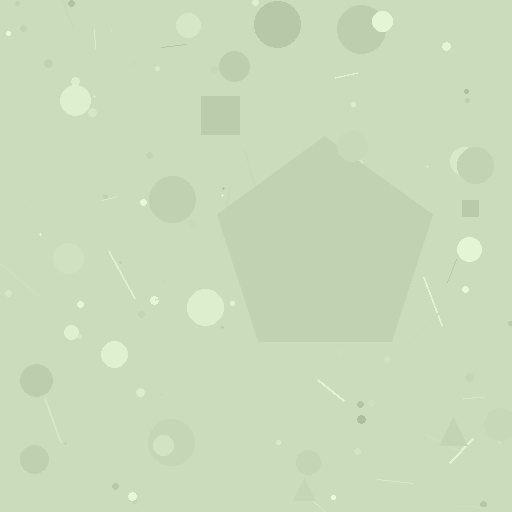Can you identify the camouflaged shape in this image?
The camouflaged shape is a pentagon.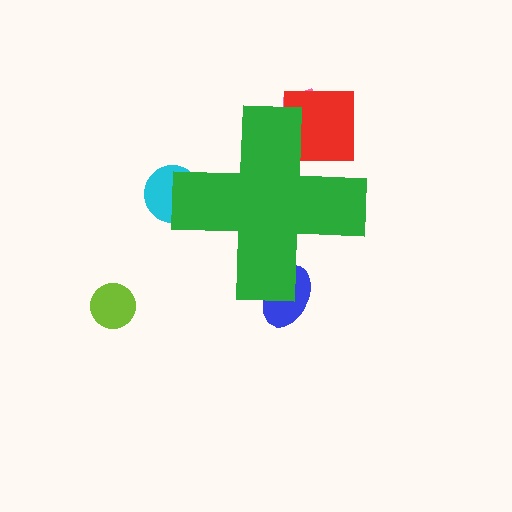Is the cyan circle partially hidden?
Yes, the cyan circle is partially hidden behind the green cross.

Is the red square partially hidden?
Yes, the red square is partially hidden behind the green cross.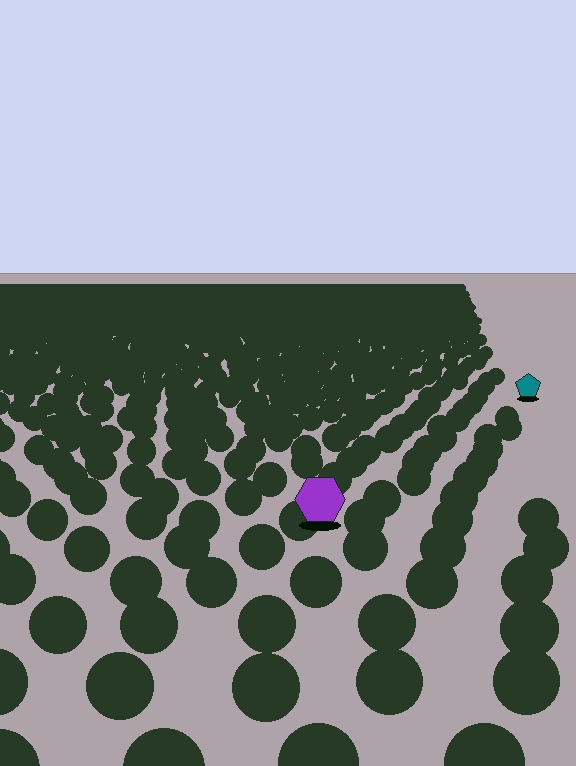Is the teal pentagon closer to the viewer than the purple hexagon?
No. The purple hexagon is closer — you can tell from the texture gradient: the ground texture is coarser near it.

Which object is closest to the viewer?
The purple hexagon is closest. The texture marks near it are larger and more spread out.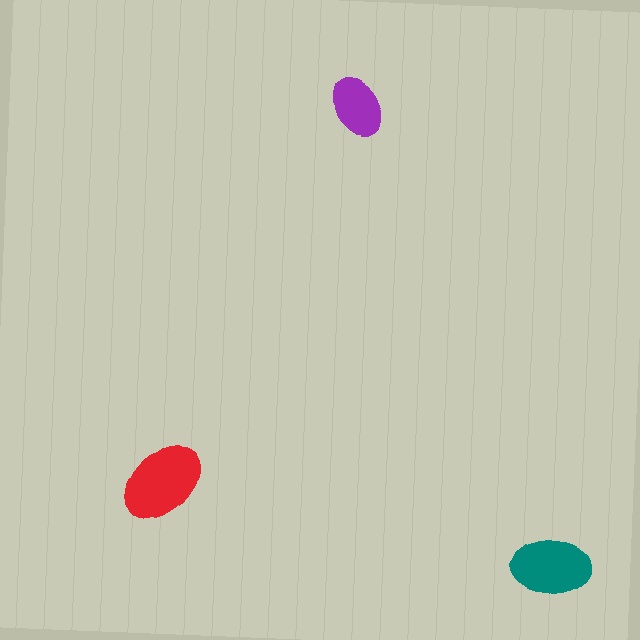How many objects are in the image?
There are 3 objects in the image.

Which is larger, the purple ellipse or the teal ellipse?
The teal one.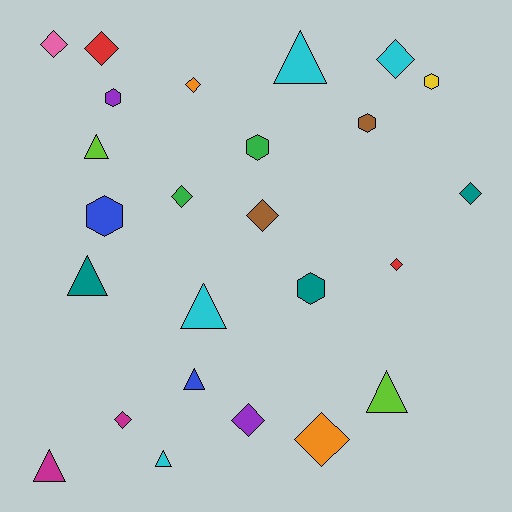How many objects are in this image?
There are 25 objects.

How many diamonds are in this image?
There are 11 diamonds.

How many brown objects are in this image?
There are 2 brown objects.